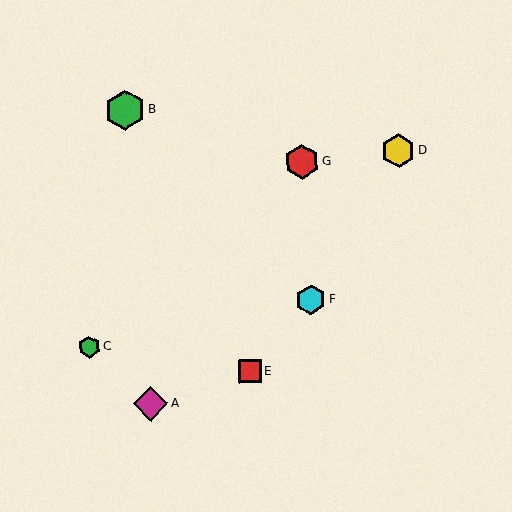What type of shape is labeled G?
Shape G is a red hexagon.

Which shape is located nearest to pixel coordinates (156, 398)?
The magenta diamond (labeled A) at (151, 404) is nearest to that location.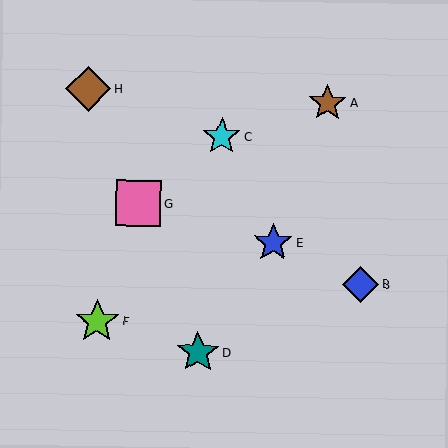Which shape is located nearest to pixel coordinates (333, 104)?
The brown star (labeled A) at (328, 103) is nearest to that location.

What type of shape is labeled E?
Shape E is a blue star.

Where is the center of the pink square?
The center of the pink square is at (139, 203).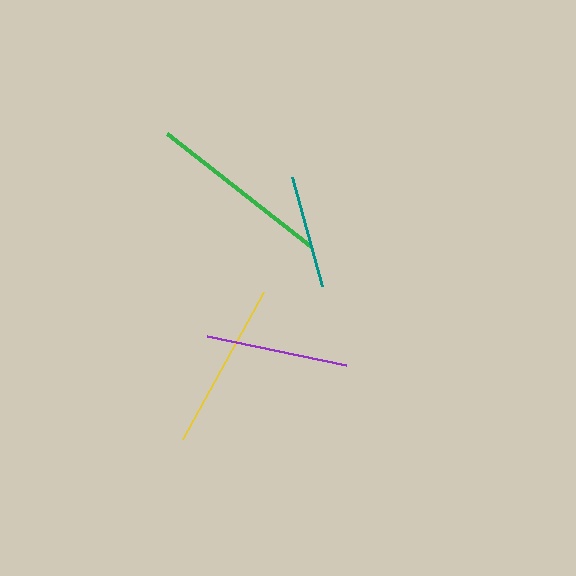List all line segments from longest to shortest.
From longest to shortest: green, yellow, purple, teal.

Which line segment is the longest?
The green line is the longest at approximately 183 pixels.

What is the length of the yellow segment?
The yellow segment is approximately 168 pixels long.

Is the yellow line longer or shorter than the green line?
The green line is longer than the yellow line.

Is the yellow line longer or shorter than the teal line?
The yellow line is longer than the teal line.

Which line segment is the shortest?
The teal line is the shortest at approximately 113 pixels.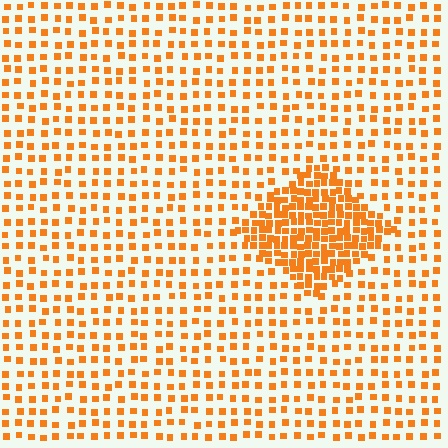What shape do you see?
I see a diamond.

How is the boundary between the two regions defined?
The boundary is defined by a change in element density (approximately 2.6x ratio). All elements are the same color, size, and shape.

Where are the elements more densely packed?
The elements are more densely packed inside the diamond boundary.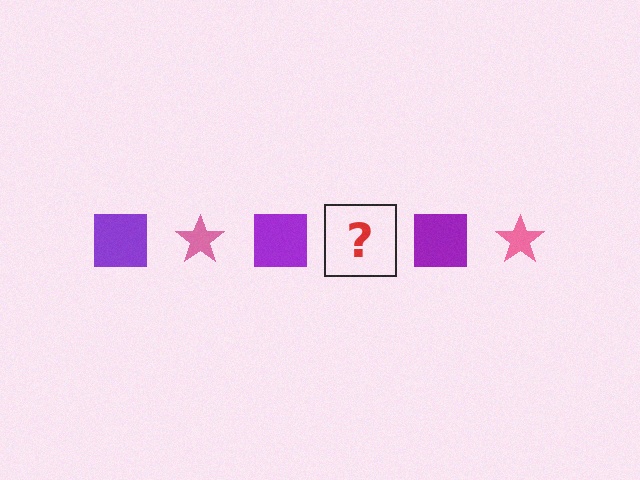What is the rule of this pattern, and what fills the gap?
The rule is that the pattern alternates between purple square and pink star. The gap should be filled with a pink star.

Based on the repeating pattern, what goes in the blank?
The blank should be a pink star.